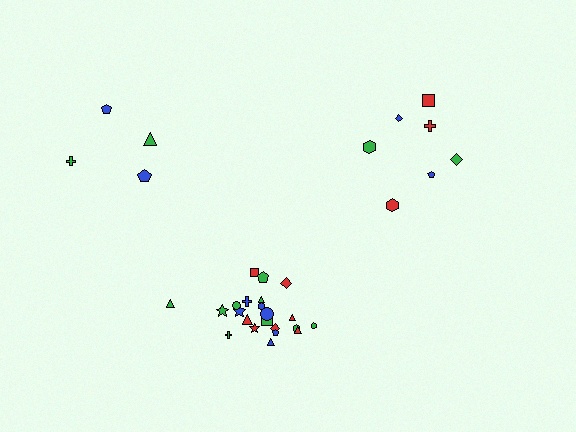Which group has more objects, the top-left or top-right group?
The top-right group.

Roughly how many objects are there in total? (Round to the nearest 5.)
Roughly 35 objects in total.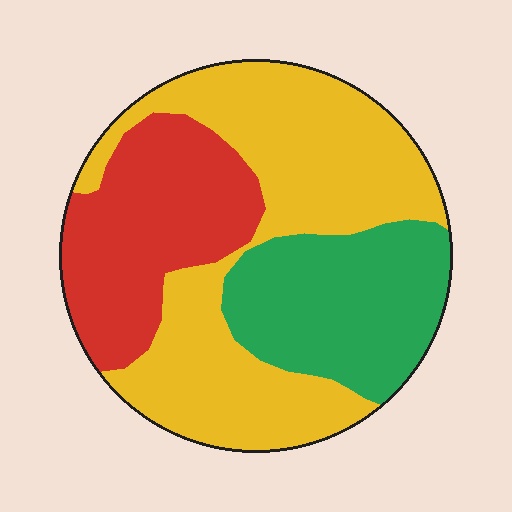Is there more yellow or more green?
Yellow.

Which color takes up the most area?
Yellow, at roughly 50%.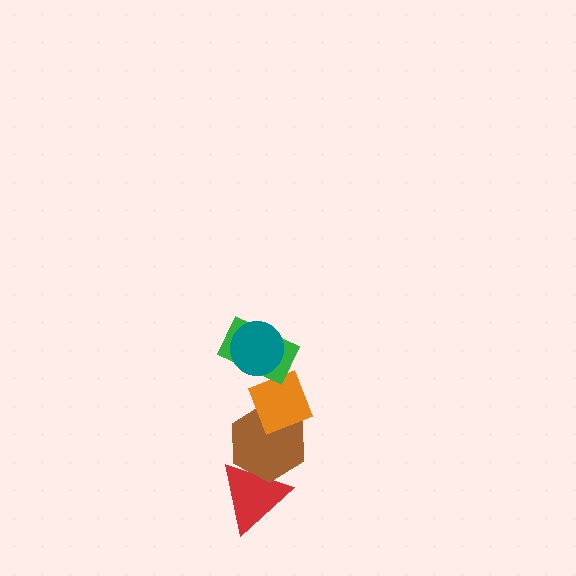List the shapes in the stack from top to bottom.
From top to bottom: the teal circle, the green rectangle, the orange diamond, the brown hexagon, the red triangle.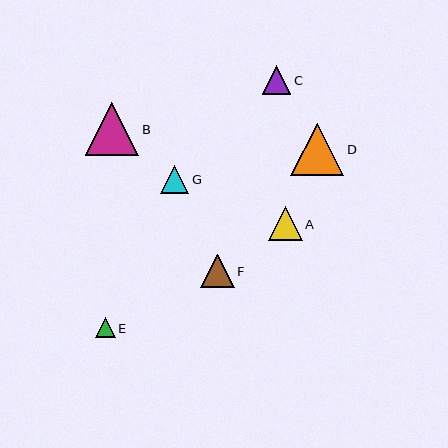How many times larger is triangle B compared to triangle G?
Triangle B is approximately 1.9 times the size of triangle G.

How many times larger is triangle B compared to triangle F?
Triangle B is approximately 1.6 times the size of triangle F.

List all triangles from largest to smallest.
From largest to smallest: B, D, A, F, C, G, E.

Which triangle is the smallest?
Triangle E is the smallest with a size of approximately 20 pixels.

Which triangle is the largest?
Triangle B is the largest with a size of approximately 54 pixels.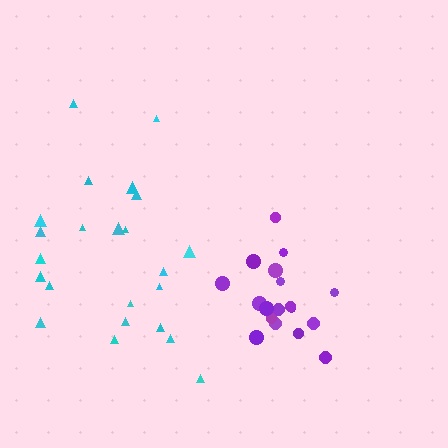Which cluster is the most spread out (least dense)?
Cyan.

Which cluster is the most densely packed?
Purple.